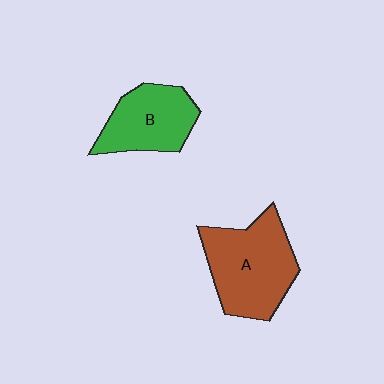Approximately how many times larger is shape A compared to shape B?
Approximately 1.4 times.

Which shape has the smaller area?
Shape B (green).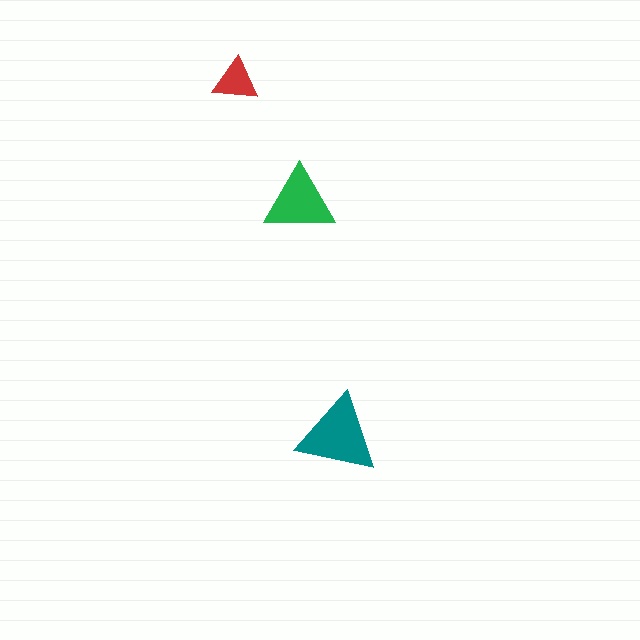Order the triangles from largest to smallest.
the teal one, the green one, the red one.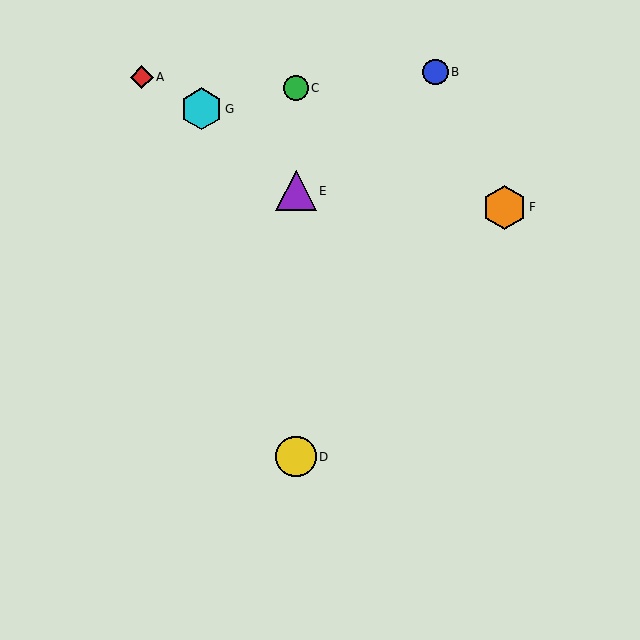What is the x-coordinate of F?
Object F is at x≈504.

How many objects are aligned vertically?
3 objects (C, D, E) are aligned vertically.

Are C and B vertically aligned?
No, C is at x≈296 and B is at x≈435.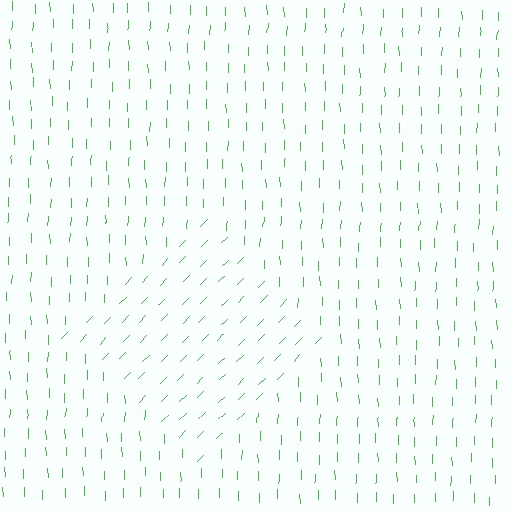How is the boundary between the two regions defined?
The boundary is defined purely by a change in line orientation (approximately 45 degrees difference). All lines are the same color and thickness.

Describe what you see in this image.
The image is filled with small green line segments. A diamond region in the image has lines oriented differently from the surrounding lines, creating a visible texture boundary.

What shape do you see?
I see a diamond.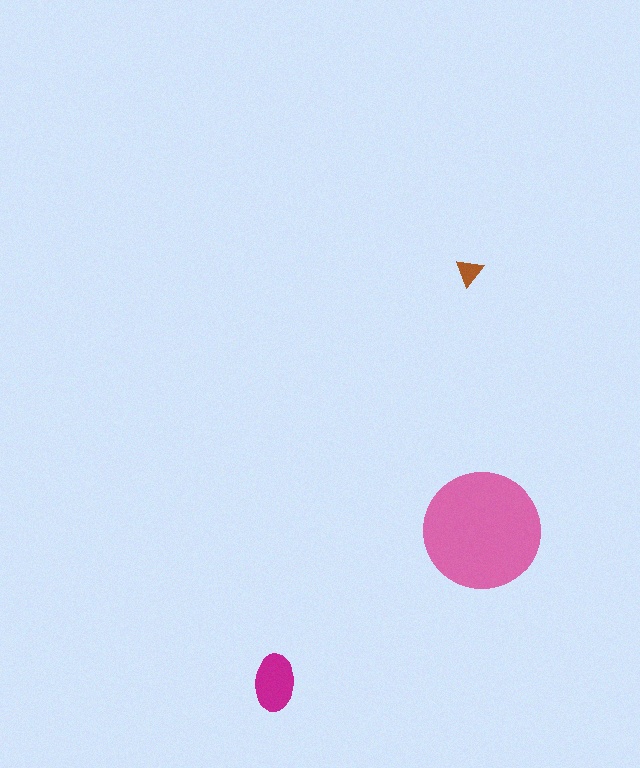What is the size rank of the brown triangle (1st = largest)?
3rd.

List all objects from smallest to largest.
The brown triangle, the magenta ellipse, the pink circle.